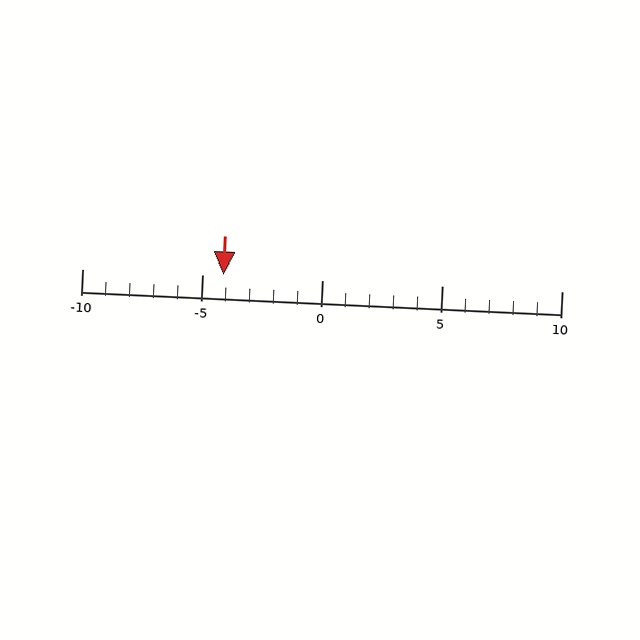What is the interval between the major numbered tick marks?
The major tick marks are spaced 5 units apart.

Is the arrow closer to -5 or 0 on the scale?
The arrow is closer to -5.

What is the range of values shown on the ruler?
The ruler shows values from -10 to 10.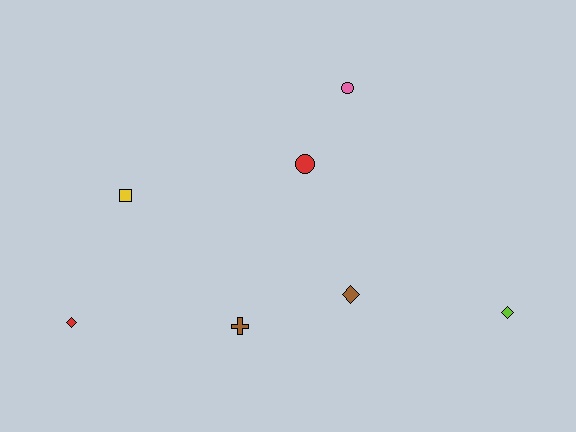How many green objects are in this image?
There are no green objects.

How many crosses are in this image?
There is 1 cross.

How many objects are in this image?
There are 7 objects.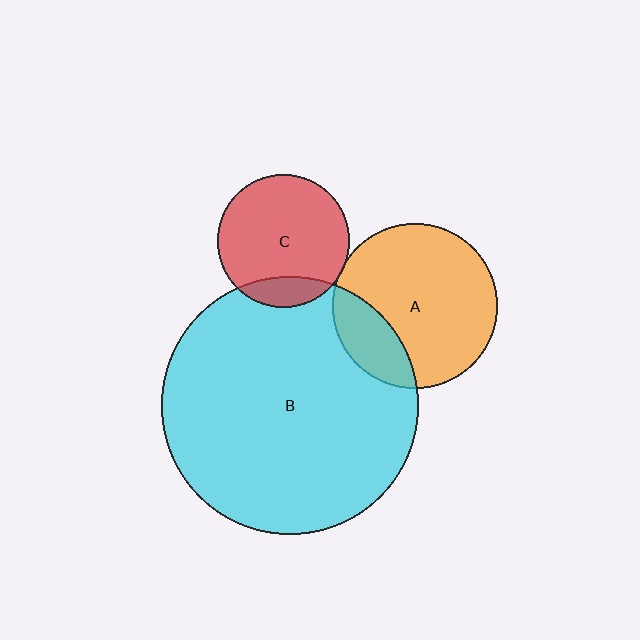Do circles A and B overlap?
Yes.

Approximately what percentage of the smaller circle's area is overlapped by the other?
Approximately 20%.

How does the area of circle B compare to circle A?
Approximately 2.4 times.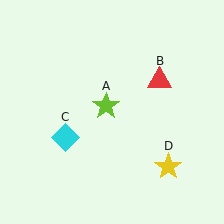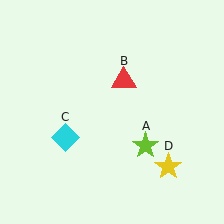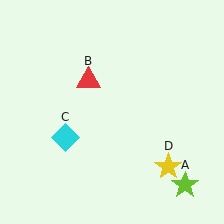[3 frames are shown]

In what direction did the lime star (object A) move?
The lime star (object A) moved down and to the right.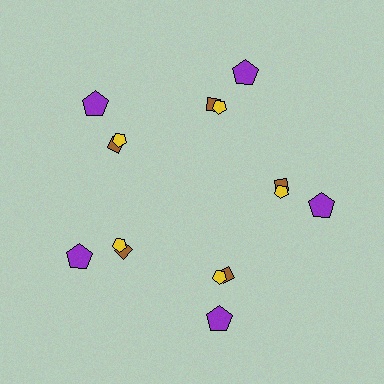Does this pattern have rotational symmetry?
Yes, this pattern has 5-fold rotational symmetry. It looks the same after rotating 72 degrees around the center.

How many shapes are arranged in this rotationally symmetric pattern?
There are 15 shapes, arranged in 5 groups of 3.